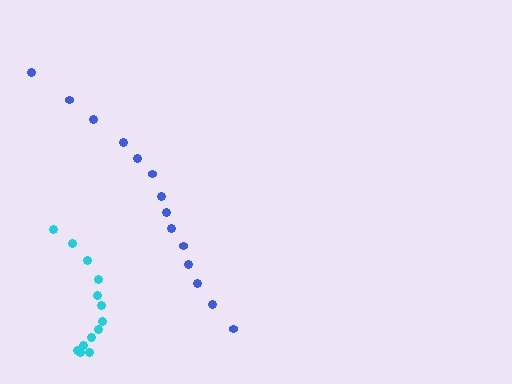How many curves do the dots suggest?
There are 2 distinct paths.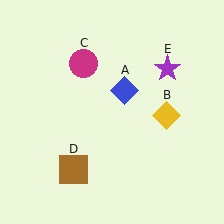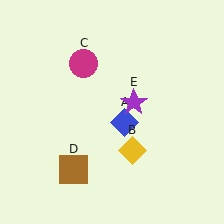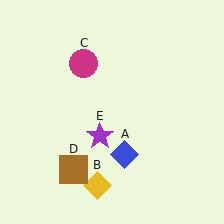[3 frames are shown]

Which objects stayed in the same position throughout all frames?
Magenta circle (object C) and brown square (object D) remained stationary.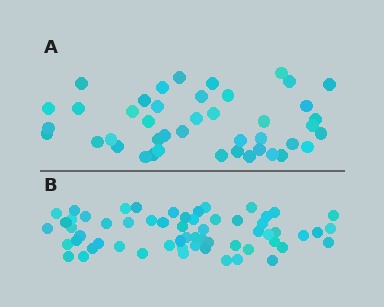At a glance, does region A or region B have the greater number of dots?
Region B (the bottom region) has more dots.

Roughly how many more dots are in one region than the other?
Region B has approximately 15 more dots than region A.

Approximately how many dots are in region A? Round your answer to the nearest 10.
About 40 dots. (The exact count is 43, which rounds to 40.)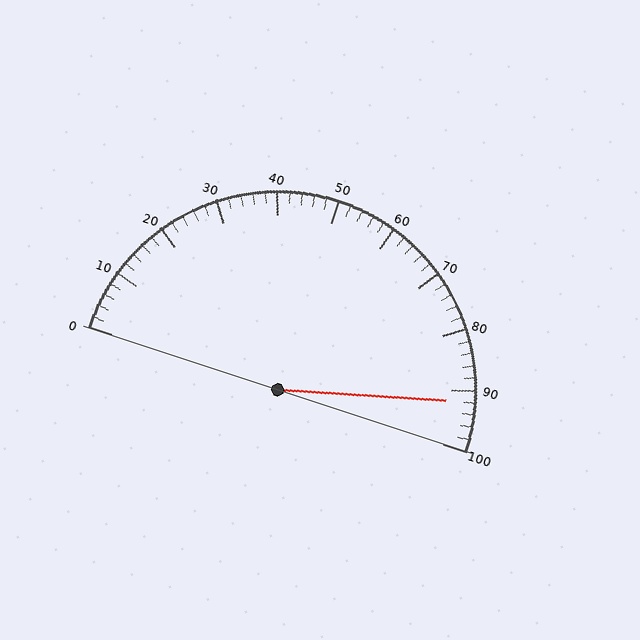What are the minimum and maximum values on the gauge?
The gauge ranges from 0 to 100.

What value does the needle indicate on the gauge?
The needle indicates approximately 92.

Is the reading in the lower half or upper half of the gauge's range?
The reading is in the upper half of the range (0 to 100).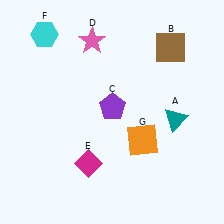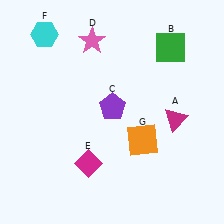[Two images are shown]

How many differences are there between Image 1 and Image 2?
There are 2 differences between the two images.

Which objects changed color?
A changed from teal to magenta. B changed from brown to green.